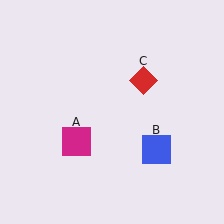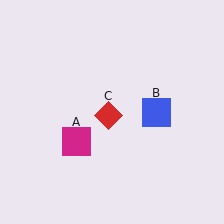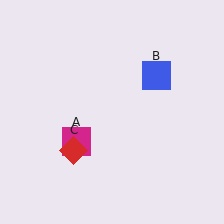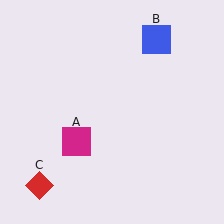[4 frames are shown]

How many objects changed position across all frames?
2 objects changed position: blue square (object B), red diamond (object C).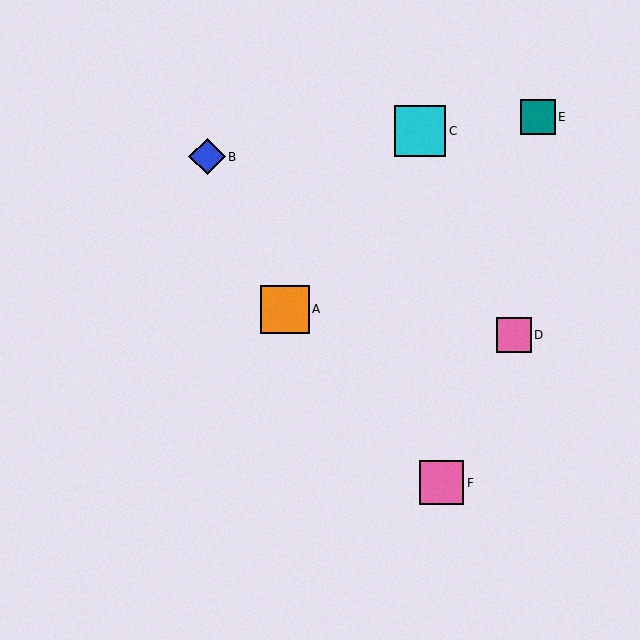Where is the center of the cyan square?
The center of the cyan square is at (420, 131).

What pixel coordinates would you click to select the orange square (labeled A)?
Click at (285, 309) to select the orange square A.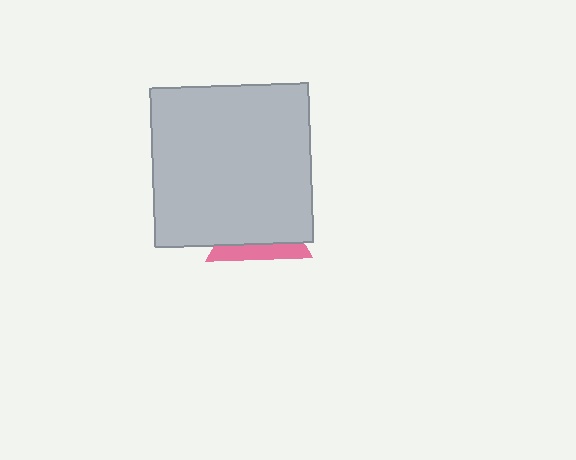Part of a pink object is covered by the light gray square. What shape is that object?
It is a triangle.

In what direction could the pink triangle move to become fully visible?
The pink triangle could move down. That would shift it out from behind the light gray square entirely.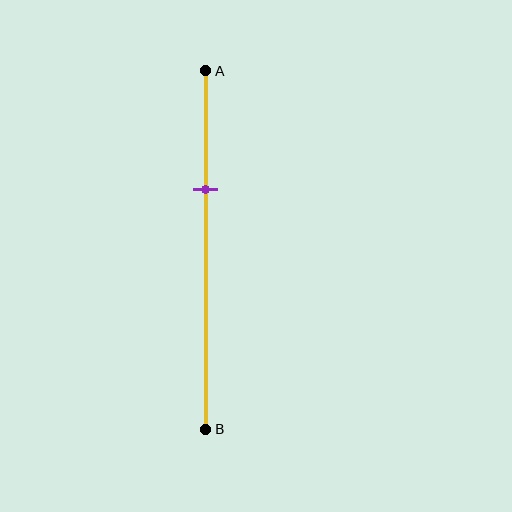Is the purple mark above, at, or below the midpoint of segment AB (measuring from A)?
The purple mark is above the midpoint of segment AB.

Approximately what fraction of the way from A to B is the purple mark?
The purple mark is approximately 35% of the way from A to B.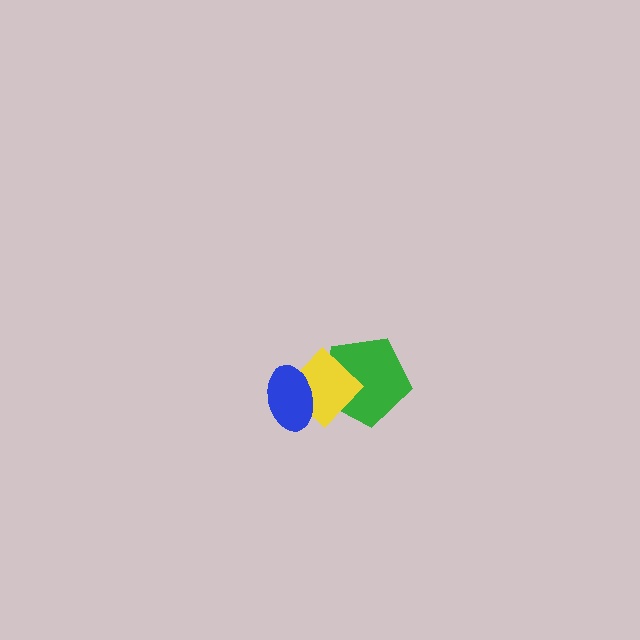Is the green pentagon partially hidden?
Yes, it is partially covered by another shape.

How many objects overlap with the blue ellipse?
1 object overlaps with the blue ellipse.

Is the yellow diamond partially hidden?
Yes, it is partially covered by another shape.